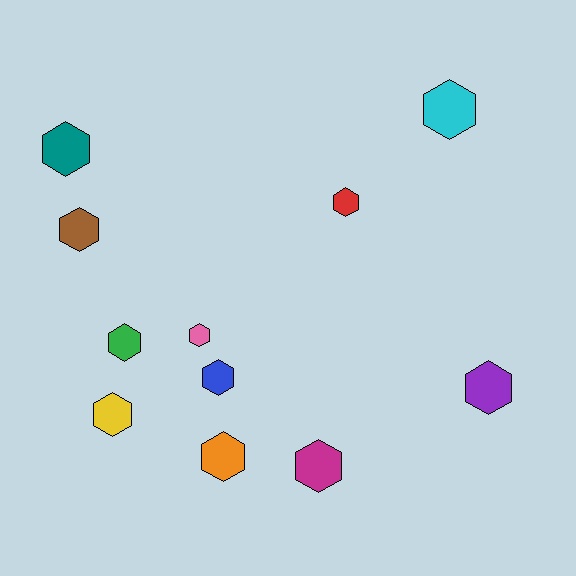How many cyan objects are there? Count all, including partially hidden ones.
There is 1 cyan object.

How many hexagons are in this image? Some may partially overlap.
There are 11 hexagons.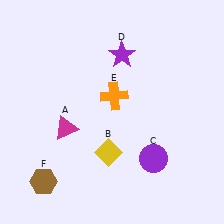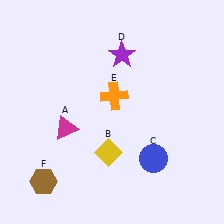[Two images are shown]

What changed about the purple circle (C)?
In Image 1, C is purple. In Image 2, it changed to blue.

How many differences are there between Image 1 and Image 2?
There is 1 difference between the two images.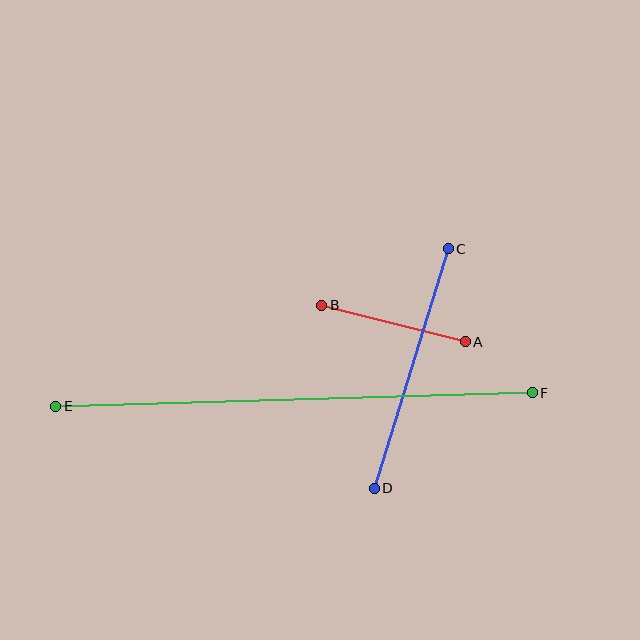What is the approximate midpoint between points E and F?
The midpoint is at approximately (294, 399) pixels.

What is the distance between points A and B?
The distance is approximately 148 pixels.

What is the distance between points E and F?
The distance is approximately 477 pixels.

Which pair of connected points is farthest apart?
Points E and F are farthest apart.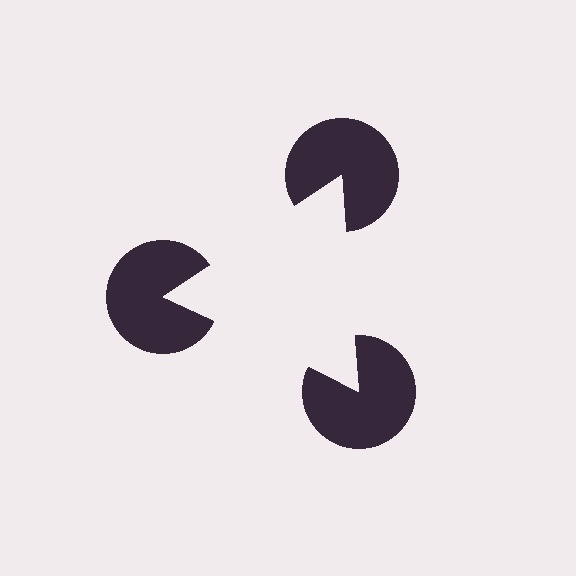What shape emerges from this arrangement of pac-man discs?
An illusory triangle — its edges are inferred from the aligned wedge cuts in the pac-man discs, not physically drawn.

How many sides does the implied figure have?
3 sides.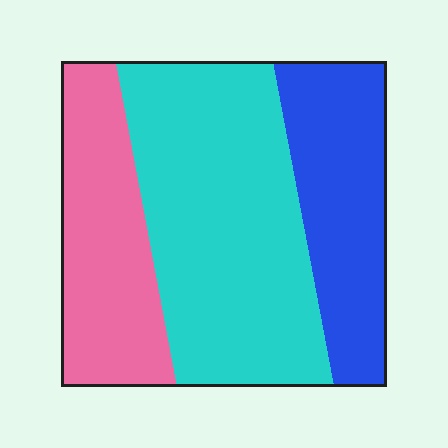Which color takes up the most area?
Cyan, at roughly 50%.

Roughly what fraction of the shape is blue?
Blue covers around 25% of the shape.